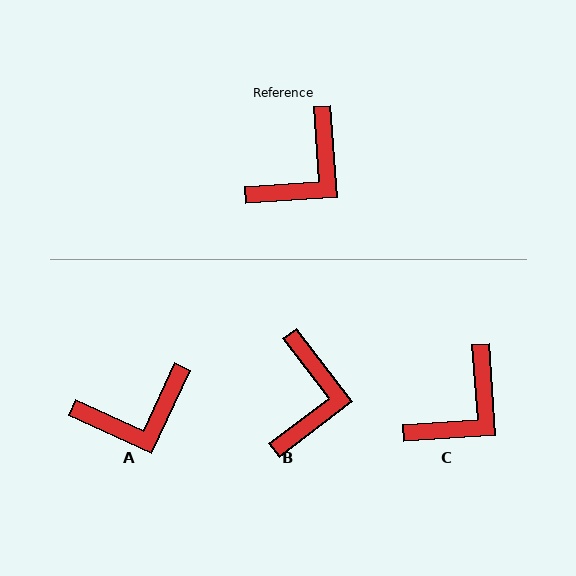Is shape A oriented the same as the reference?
No, it is off by about 29 degrees.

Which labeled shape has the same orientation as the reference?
C.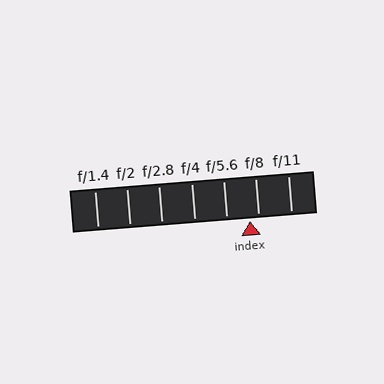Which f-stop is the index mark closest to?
The index mark is closest to f/8.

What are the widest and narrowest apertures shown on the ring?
The widest aperture shown is f/1.4 and the narrowest is f/11.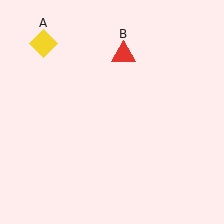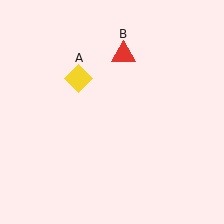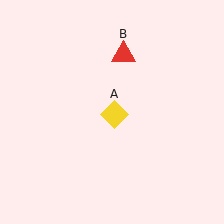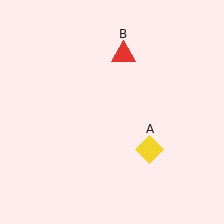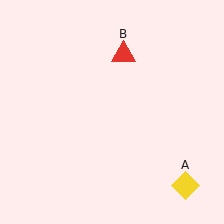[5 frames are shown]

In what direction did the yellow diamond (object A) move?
The yellow diamond (object A) moved down and to the right.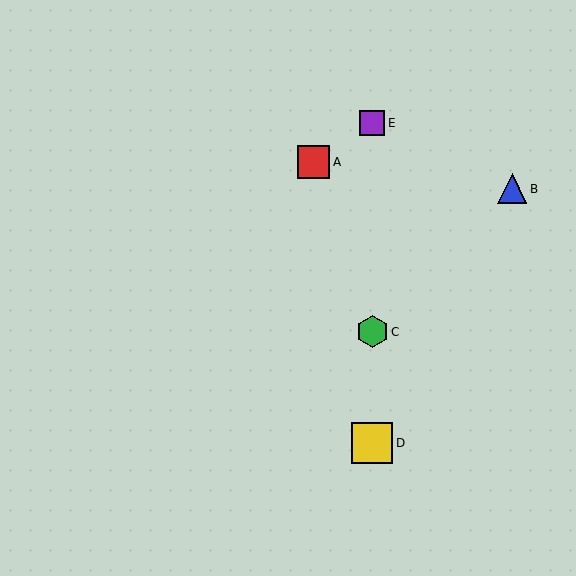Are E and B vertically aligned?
No, E is at x≈372 and B is at x≈512.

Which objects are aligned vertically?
Objects C, D, E are aligned vertically.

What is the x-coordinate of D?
Object D is at x≈372.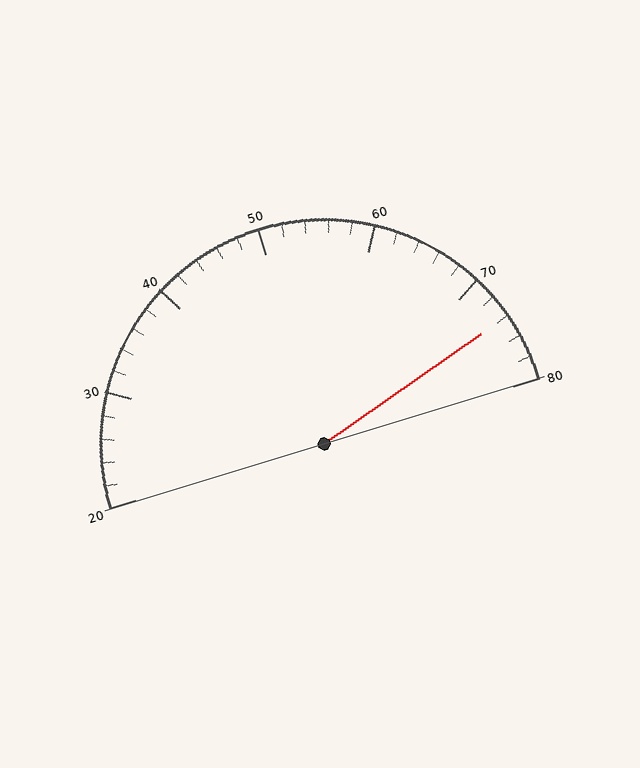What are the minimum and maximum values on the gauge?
The gauge ranges from 20 to 80.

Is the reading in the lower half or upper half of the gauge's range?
The reading is in the upper half of the range (20 to 80).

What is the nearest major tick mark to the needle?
The nearest major tick mark is 70.